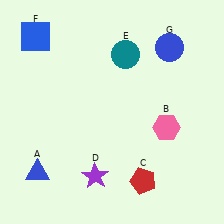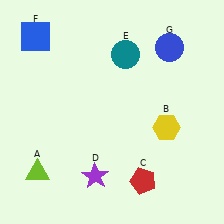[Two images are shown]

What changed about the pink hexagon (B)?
In Image 1, B is pink. In Image 2, it changed to yellow.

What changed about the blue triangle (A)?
In Image 1, A is blue. In Image 2, it changed to lime.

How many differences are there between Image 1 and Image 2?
There are 2 differences between the two images.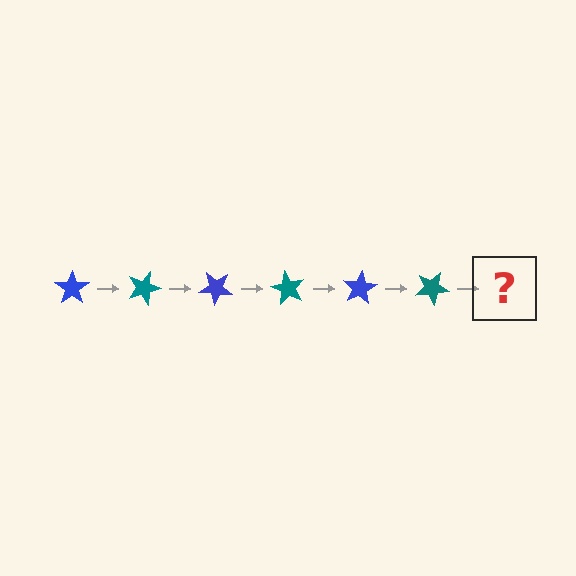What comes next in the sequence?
The next element should be a blue star, rotated 120 degrees from the start.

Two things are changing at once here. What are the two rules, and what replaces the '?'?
The two rules are that it rotates 20 degrees each step and the color cycles through blue and teal. The '?' should be a blue star, rotated 120 degrees from the start.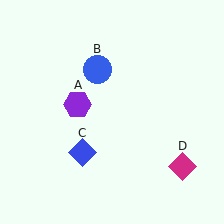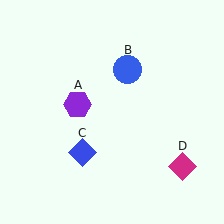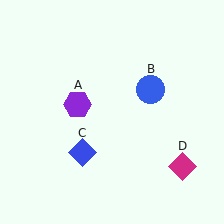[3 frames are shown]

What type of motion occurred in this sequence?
The blue circle (object B) rotated clockwise around the center of the scene.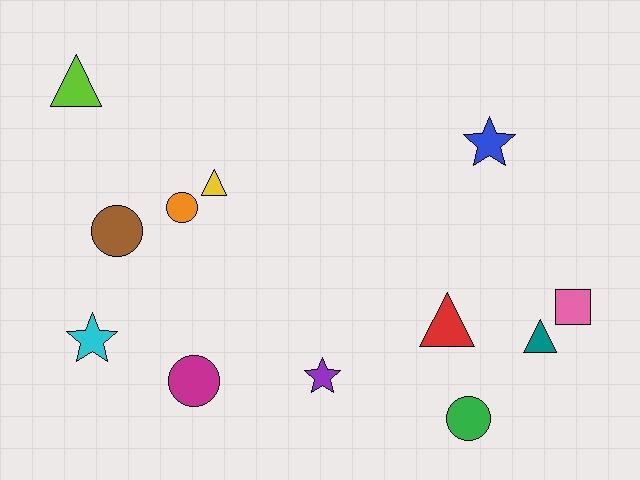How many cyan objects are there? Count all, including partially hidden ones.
There is 1 cyan object.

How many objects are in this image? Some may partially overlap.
There are 12 objects.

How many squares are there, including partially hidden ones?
There is 1 square.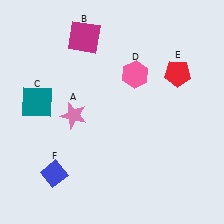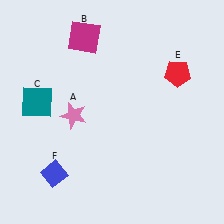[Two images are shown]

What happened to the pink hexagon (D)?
The pink hexagon (D) was removed in Image 2. It was in the top-right area of Image 1.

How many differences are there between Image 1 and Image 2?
There is 1 difference between the two images.